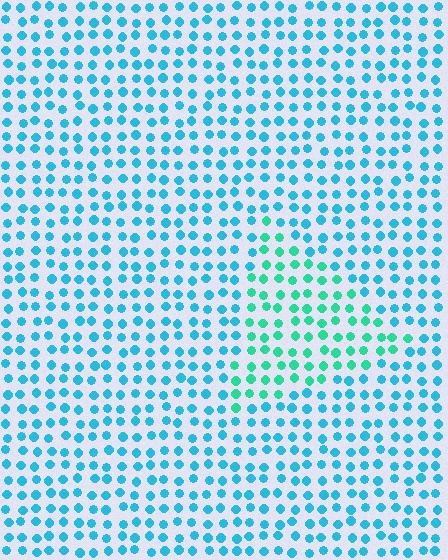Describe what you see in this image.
The image is filled with small cyan elements in a uniform arrangement. A triangle-shaped region is visible where the elements are tinted to a slightly different hue, forming a subtle color boundary.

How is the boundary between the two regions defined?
The boundary is defined purely by a slight shift in hue (about 33 degrees). Spacing, size, and orientation are identical on both sides.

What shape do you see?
I see a triangle.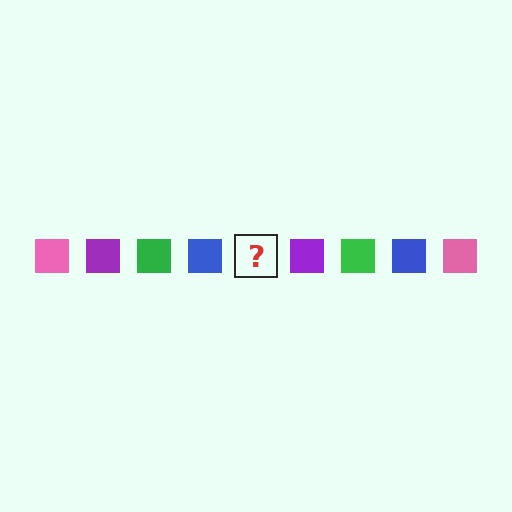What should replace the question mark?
The question mark should be replaced with a pink square.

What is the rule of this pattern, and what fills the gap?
The rule is that the pattern cycles through pink, purple, green, blue squares. The gap should be filled with a pink square.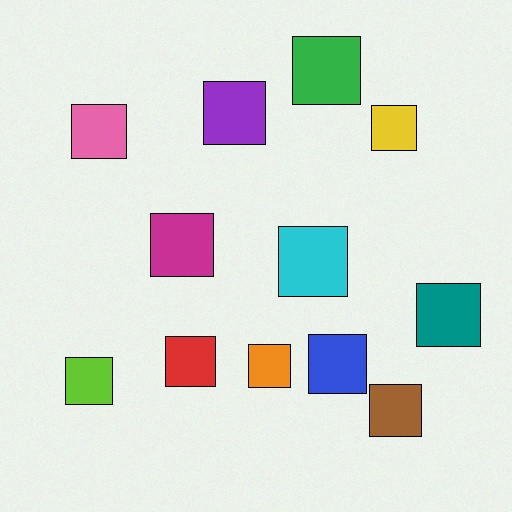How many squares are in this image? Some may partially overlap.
There are 12 squares.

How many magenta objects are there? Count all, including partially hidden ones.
There is 1 magenta object.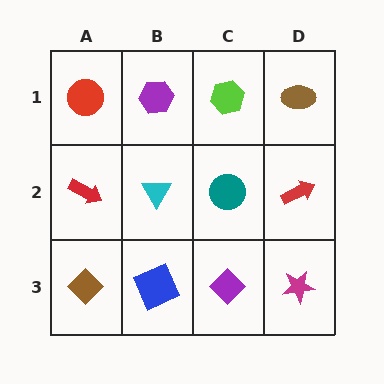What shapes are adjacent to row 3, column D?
A red arrow (row 2, column D), a purple diamond (row 3, column C).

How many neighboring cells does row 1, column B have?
3.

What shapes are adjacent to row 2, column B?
A purple hexagon (row 1, column B), a blue square (row 3, column B), a red arrow (row 2, column A), a teal circle (row 2, column C).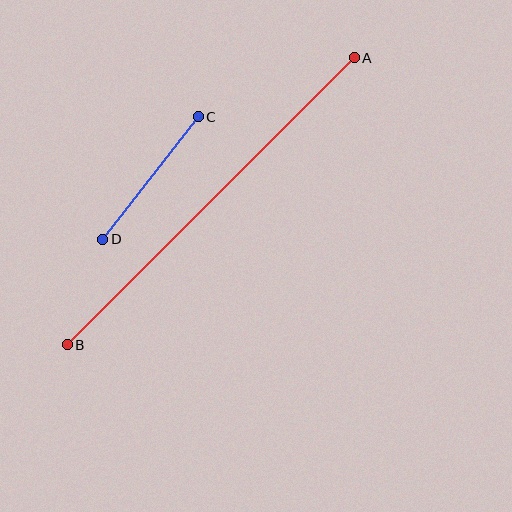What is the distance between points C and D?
The distance is approximately 155 pixels.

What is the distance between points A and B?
The distance is approximately 406 pixels.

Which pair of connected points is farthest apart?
Points A and B are farthest apart.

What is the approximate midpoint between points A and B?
The midpoint is at approximately (211, 201) pixels.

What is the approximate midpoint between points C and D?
The midpoint is at approximately (151, 178) pixels.